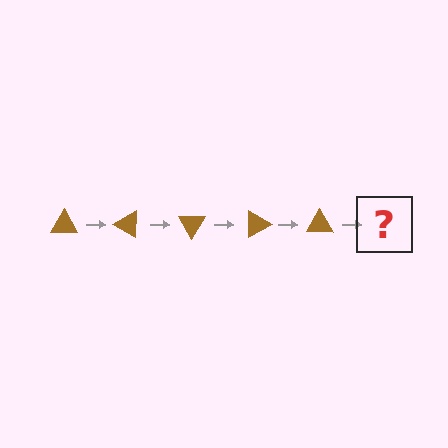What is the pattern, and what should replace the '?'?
The pattern is that the triangle rotates 30 degrees each step. The '?' should be a brown triangle rotated 150 degrees.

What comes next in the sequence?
The next element should be a brown triangle rotated 150 degrees.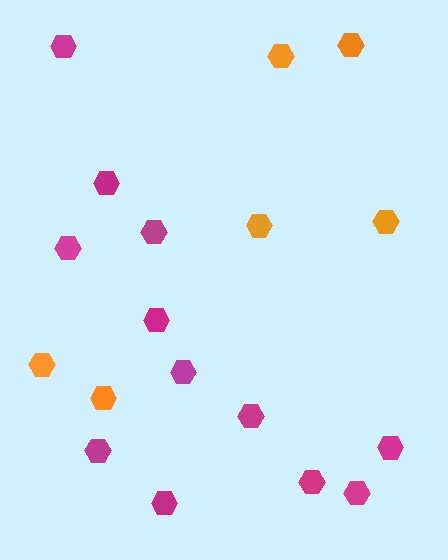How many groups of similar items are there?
There are 2 groups: one group of orange hexagons (6) and one group of magenta hexagons (12).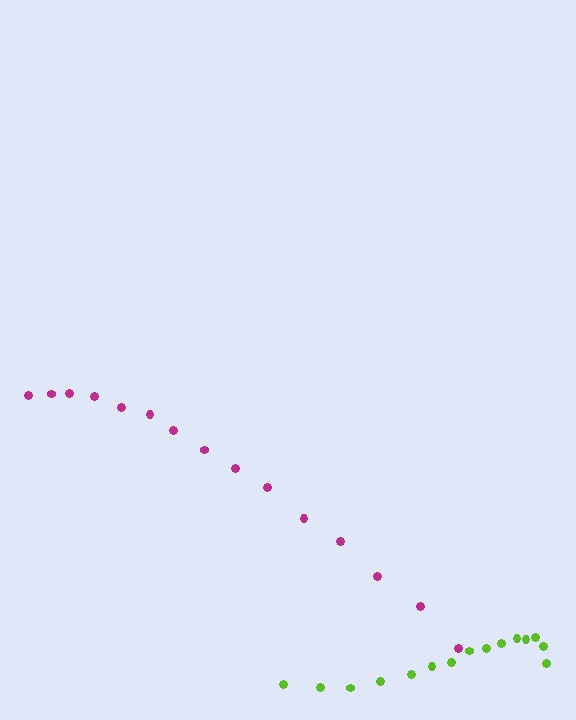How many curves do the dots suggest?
There are 2 distinct paths.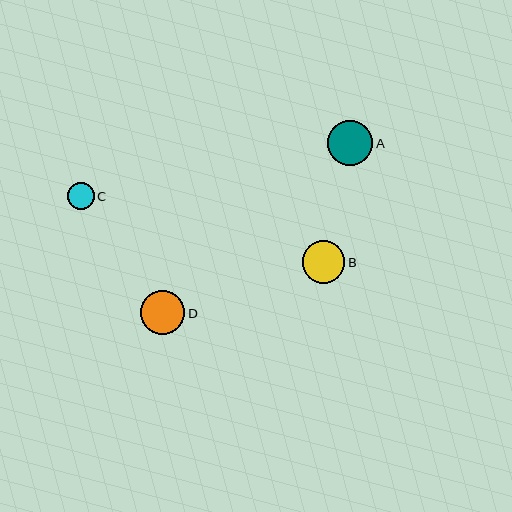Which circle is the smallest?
Circle C is the smallest with a size of approximately 27 pixels.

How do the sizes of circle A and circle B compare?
Circle A and circle B are approximately the same size.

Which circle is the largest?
Circle A is the largest with a size of approximately 45 pixels.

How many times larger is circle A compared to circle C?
Circle A is approximately 1.7 times the size of circle C.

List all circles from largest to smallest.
From largest to smallest: A, D, B, C.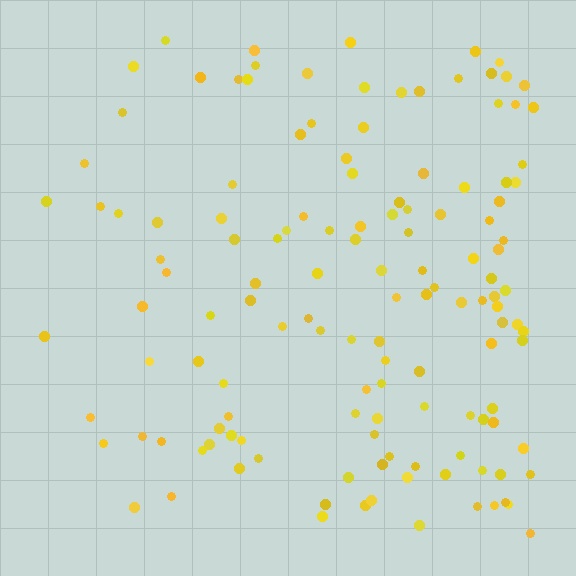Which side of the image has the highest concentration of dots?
The right.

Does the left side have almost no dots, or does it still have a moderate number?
Still a moderate number, just noticeably fewer than the right.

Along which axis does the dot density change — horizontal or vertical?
Horizontal.